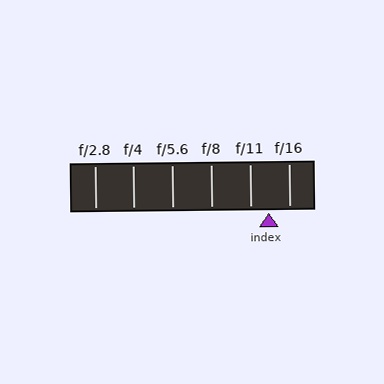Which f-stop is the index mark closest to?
The index mark is closest to f/11.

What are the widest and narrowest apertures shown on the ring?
The widest aperture shown is f/2.8 and the narrowest is f/16.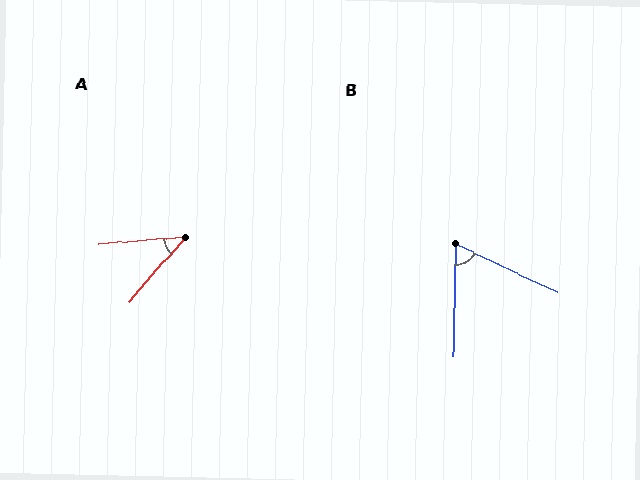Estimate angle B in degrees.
Approximately 65 degrees.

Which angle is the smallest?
A, at approximately 44 degrees.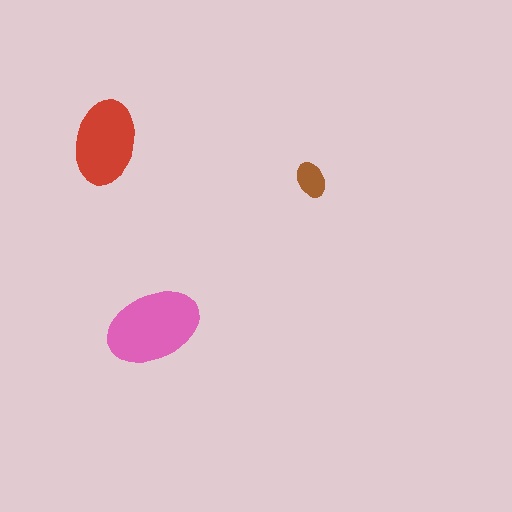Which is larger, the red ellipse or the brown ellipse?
The red one.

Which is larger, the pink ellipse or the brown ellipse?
The pink one.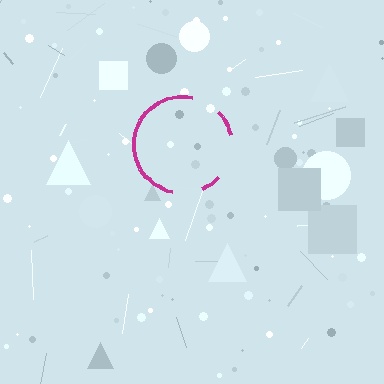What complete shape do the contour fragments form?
The contour fragments form a circle.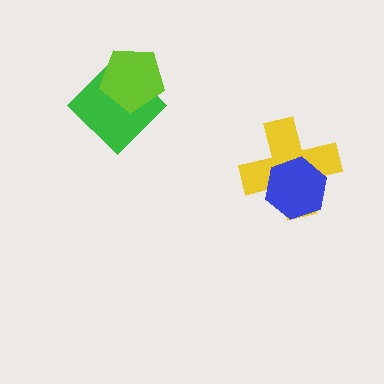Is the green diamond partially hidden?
Yes, it is partially covered by another shape.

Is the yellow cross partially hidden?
Yes, it is partially covered by another shape.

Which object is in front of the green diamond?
The lime pentagon is in front of the green diamond.